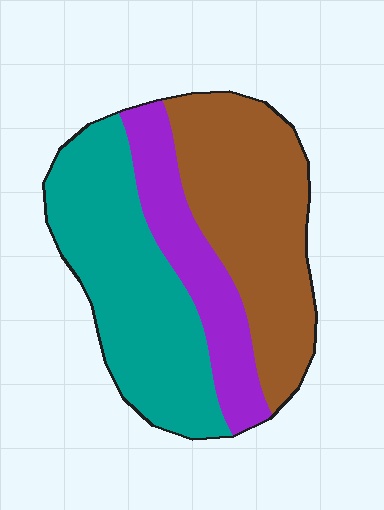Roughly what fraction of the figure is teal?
Teal covers around 40% of the figure.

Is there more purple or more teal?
Teal.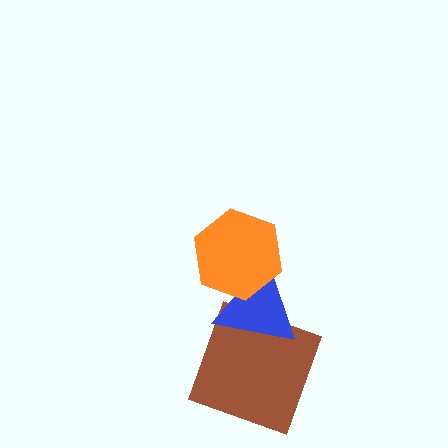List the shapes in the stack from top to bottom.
From top to bottom: the orange hexagon, the blue triangle, the brown square.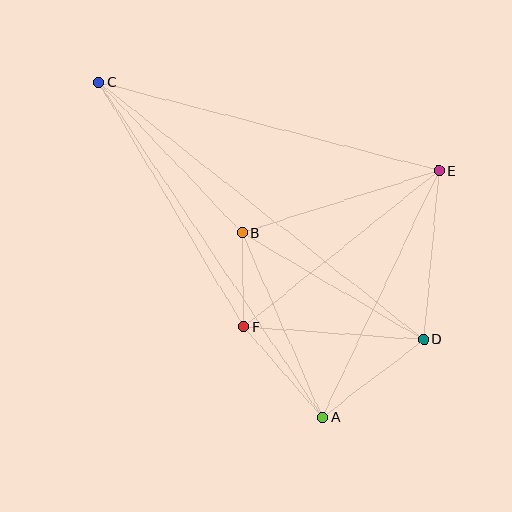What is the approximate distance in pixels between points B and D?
The distance between B and D is approximately 211 pixels.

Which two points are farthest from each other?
Points C and D are farthest from each other.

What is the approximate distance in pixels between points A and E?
The distance between A and E is approximately 272 pixels.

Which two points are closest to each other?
Points B and F are closest to each other.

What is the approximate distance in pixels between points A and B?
The distance between A and B is approximately 201 pixels.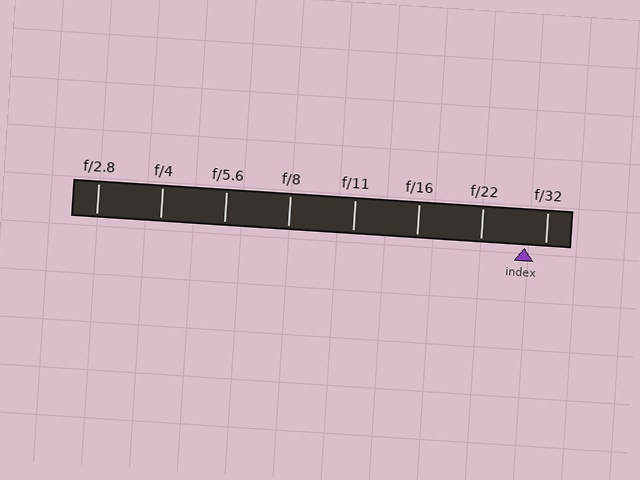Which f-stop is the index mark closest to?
The index mark is closest to f/32.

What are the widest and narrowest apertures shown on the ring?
The widest aperture shown is f/2.8 and the narrowest is f/32.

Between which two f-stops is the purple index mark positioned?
The index mark is between f/22 and f/32.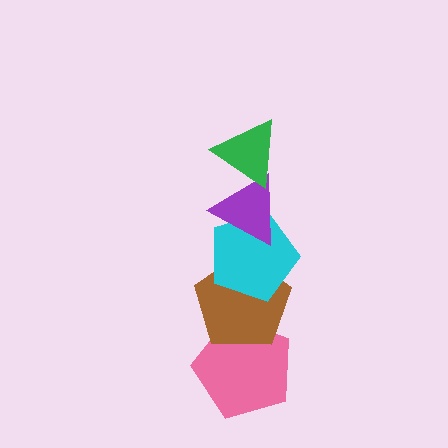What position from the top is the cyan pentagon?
The cyan pentagon is 3rd from the top.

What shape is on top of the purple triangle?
The green triangle is on top of the purple triangle.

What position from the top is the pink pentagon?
The pink pentagon is 5th from the top.